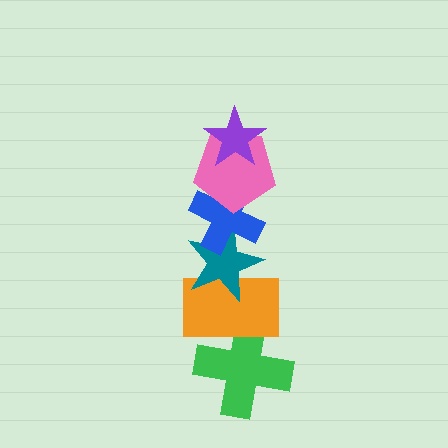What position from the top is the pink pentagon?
The pink pentagon is 2nd from the top.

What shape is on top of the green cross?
The orange rectangle is on top of the green cross.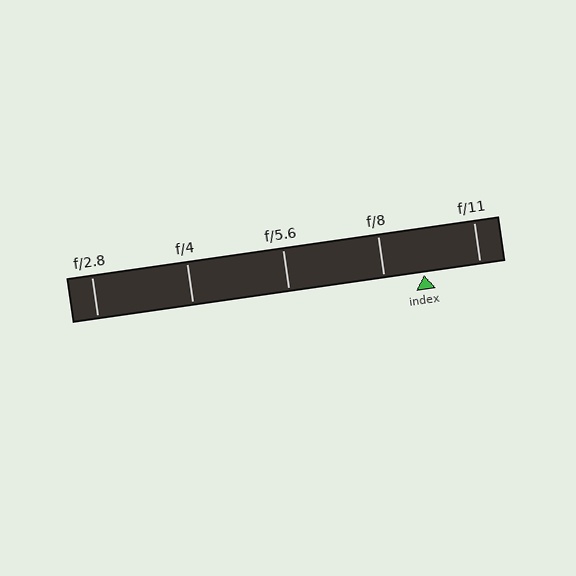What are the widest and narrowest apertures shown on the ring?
The widest aperture shown is f/2.8 and the narrowest is f/11.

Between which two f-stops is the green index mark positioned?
The index mark is between f/8 and f/11.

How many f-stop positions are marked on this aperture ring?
There are 5 f-stop positions marked.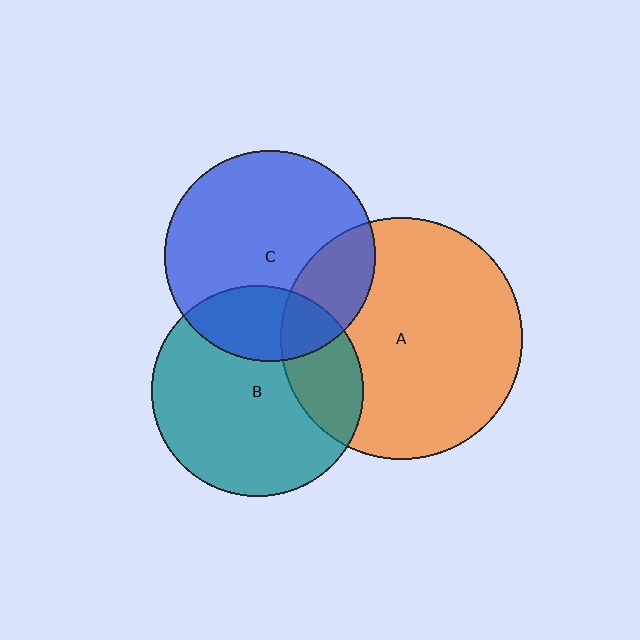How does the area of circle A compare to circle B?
Approximately 1.3 times.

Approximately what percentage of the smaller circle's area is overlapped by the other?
Approximately 25%.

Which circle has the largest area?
Circle A (orange).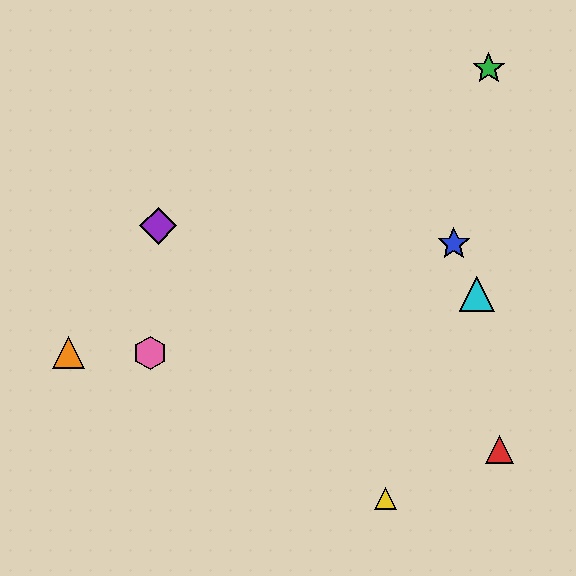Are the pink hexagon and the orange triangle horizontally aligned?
Yes, both are at y≈353.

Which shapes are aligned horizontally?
The orange triangle, the pink hexagon are aligned horizontally.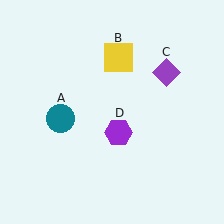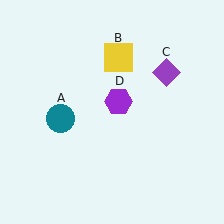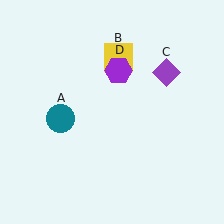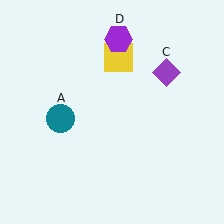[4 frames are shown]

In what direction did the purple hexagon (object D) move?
The purple hexagon (object D) moved up.